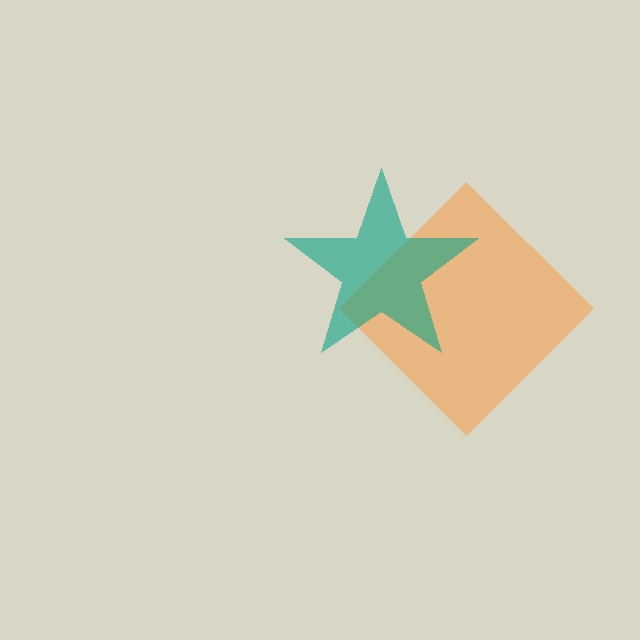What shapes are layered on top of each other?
The layered shapes are: an orange diamond, a teal star.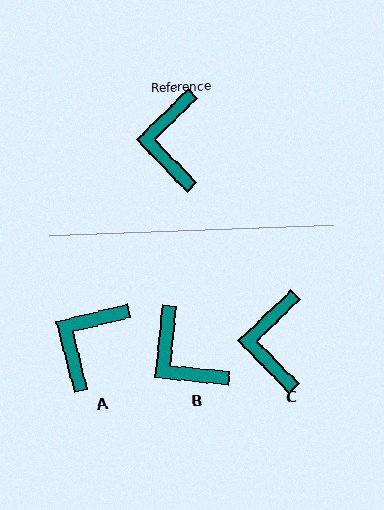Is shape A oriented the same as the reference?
No, it is off by about 30 degrees.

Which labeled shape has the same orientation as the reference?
C.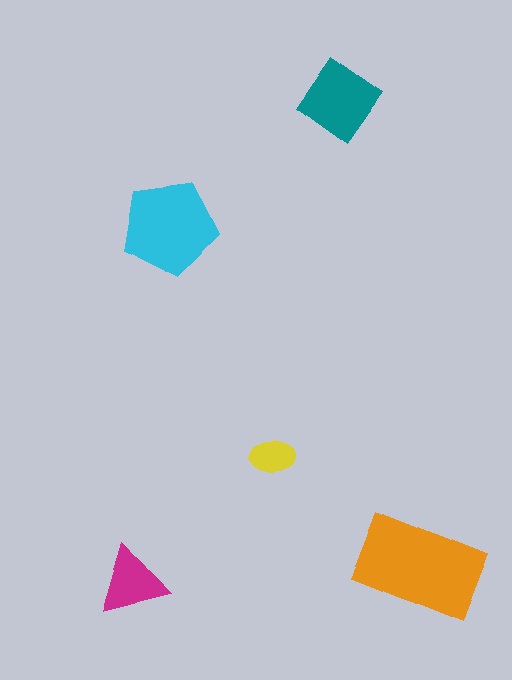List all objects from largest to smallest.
The orange rectangle, the cyan pentagon, the teal diamond, the magenta triangle, the yellow ellipse.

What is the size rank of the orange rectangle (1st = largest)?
1st.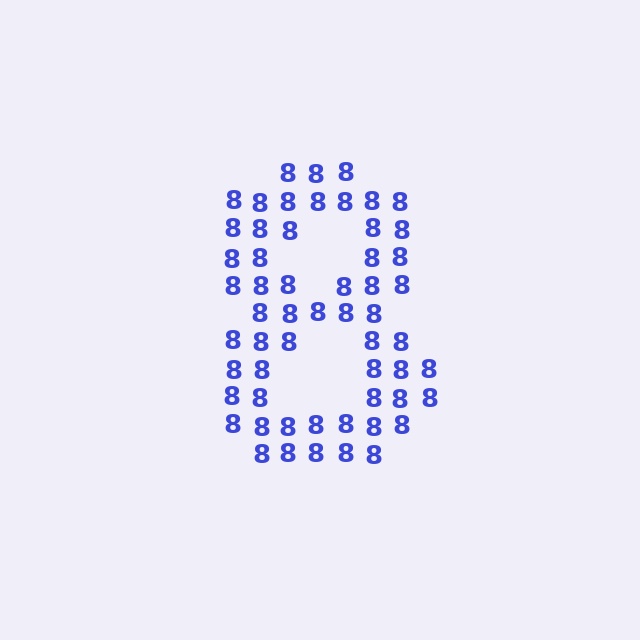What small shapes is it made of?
It is made of small digit 8's.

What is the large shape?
The large shape is the digit 8.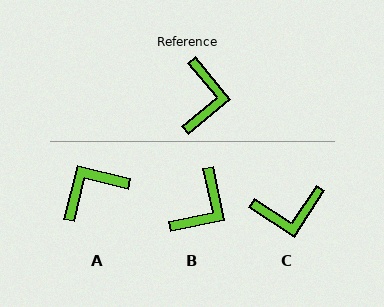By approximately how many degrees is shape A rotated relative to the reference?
Approximately 126 degrees counter-clockwise.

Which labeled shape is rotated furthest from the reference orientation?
A, about 126 degrees away.